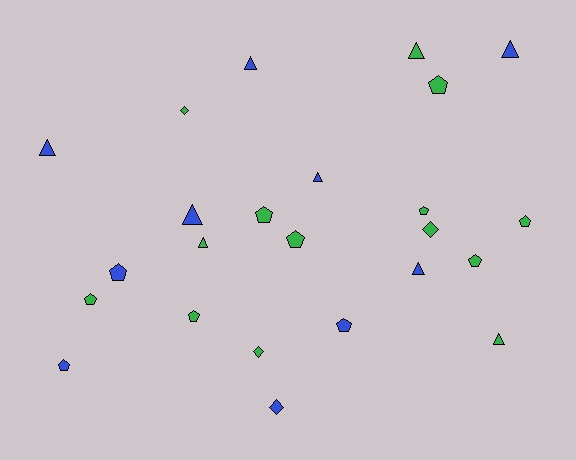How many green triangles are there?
There are 3 green triangles.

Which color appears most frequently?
Green, with 14 objects.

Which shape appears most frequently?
Pentagon, with 11 objects.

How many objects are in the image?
There are 24 objects.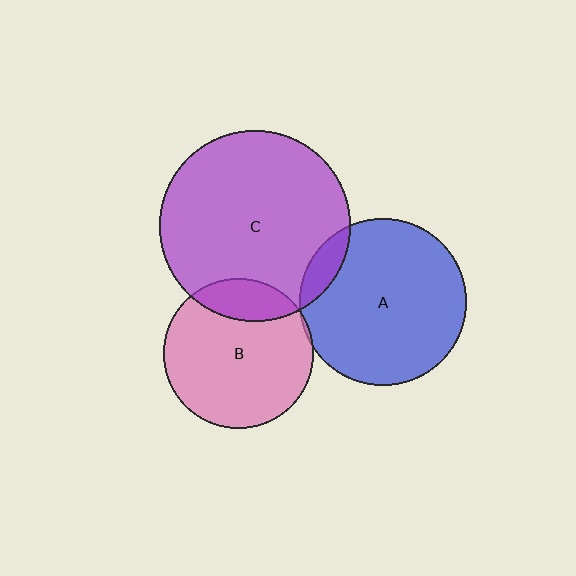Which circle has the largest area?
Circle C (purple).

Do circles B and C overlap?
Yes.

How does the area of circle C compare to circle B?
Approximately 1.6 times.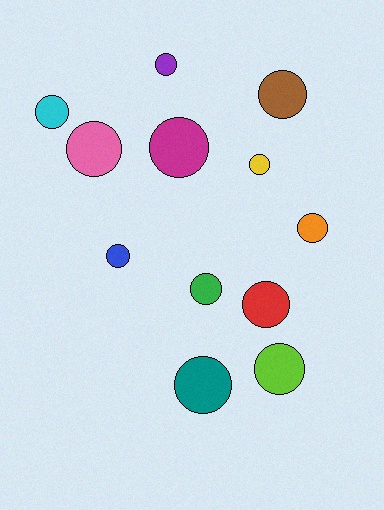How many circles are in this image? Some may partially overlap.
There are 12 circles.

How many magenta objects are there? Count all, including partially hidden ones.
There is 1 magenta object.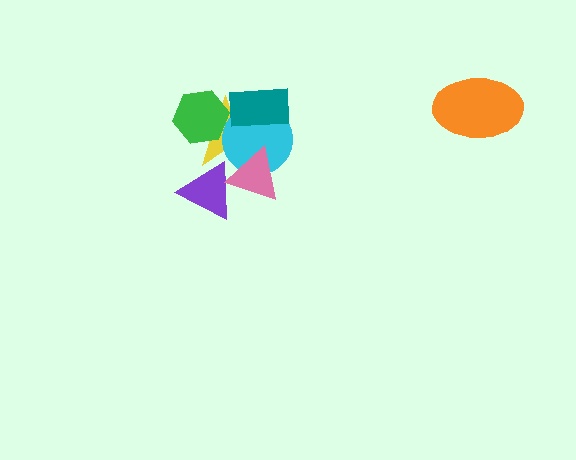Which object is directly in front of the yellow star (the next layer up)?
The cyan circle is directly in front of the yellow star.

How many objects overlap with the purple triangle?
2 objects overlap with the purple triangle.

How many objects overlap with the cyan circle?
3 objects overlap with the cyan circle.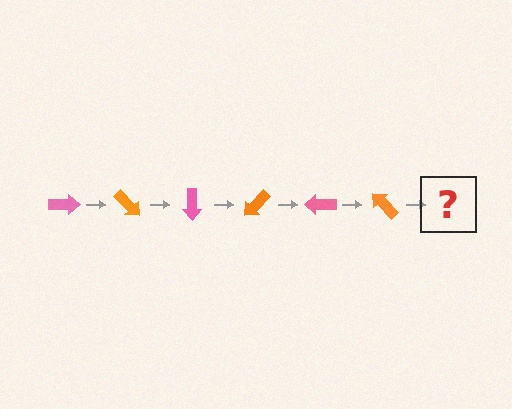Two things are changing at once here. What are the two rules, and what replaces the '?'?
The two rules are that it rotates 45 degrees each step and the color cycles through pink and orange. The '?' should be a pink arrow, rotated 270 degrees from the start.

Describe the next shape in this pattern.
It should be a pink arrow, rotated 270 degrees from the start.